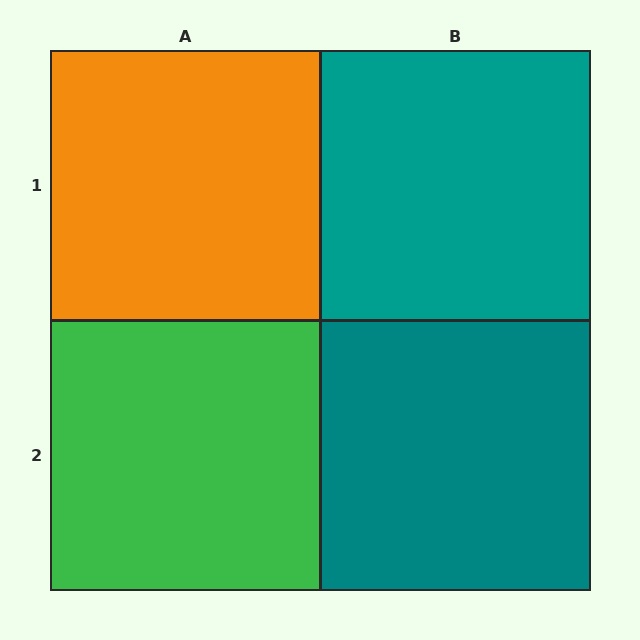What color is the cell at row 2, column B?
Teal.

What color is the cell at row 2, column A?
Green.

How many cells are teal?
2 cells are teal.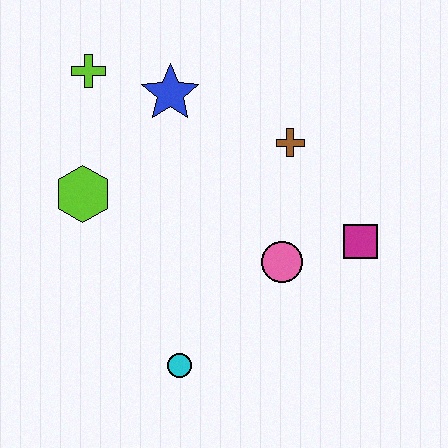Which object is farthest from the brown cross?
The cyan circle is farthest from the brown cross.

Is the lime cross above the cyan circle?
Yes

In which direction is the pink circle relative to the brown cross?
The pink circle is below the brown cross.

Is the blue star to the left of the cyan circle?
Yes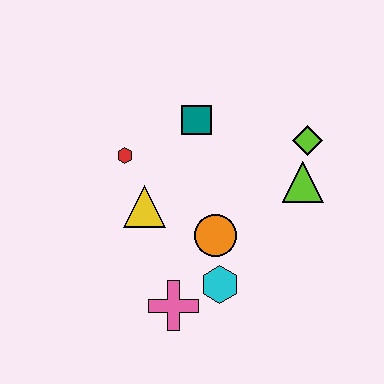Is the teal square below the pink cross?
No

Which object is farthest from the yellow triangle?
The lime diamond is farthest from the yellow triangle.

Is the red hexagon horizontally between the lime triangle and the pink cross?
No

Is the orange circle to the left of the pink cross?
No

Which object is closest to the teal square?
The red hexagon is closest to the teal square.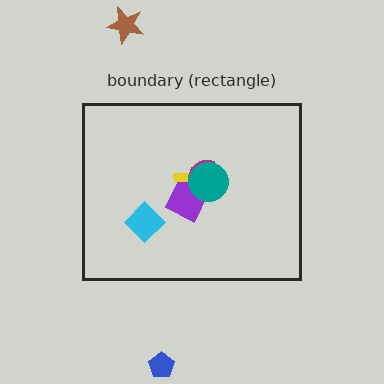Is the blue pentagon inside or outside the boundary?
Outside.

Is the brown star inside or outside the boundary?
Outside.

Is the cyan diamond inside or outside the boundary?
Inside.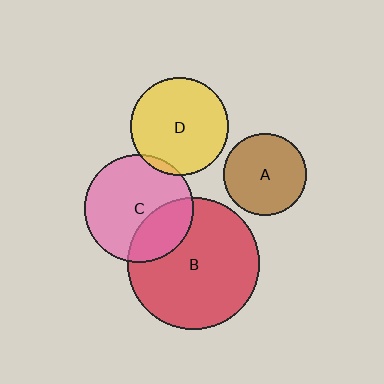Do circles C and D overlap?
Yes.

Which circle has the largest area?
Circle B (red).